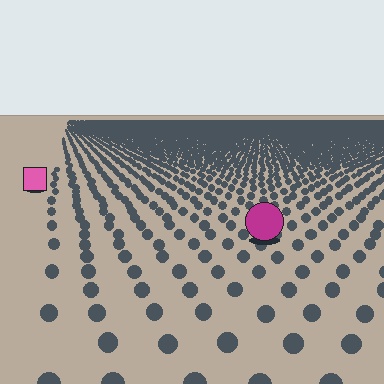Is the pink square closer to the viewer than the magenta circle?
No. The magenta circle is closer — you can tell from the texture gradient: the ground texture is coarser near it.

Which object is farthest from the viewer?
The pink square is farthest from the viewer. It appears smaller and the ground texture around it is denser.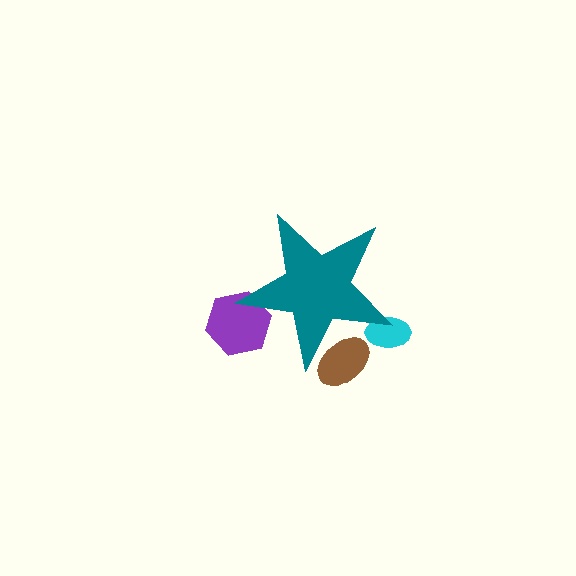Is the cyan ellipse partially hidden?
Yes, the cyan ellipse is partially hidden behind the teal star.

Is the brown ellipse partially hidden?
Yes, the brown ellipse is partially hidden behind the teal star.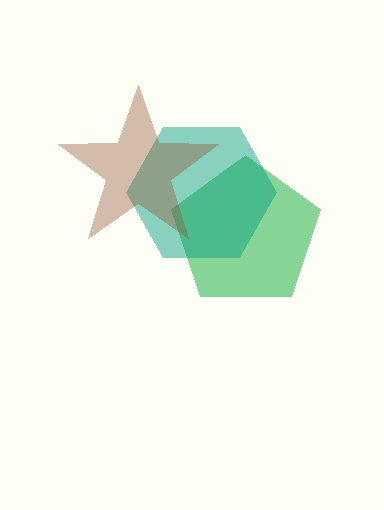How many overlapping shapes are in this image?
There are 3 overlapping shapes in the image.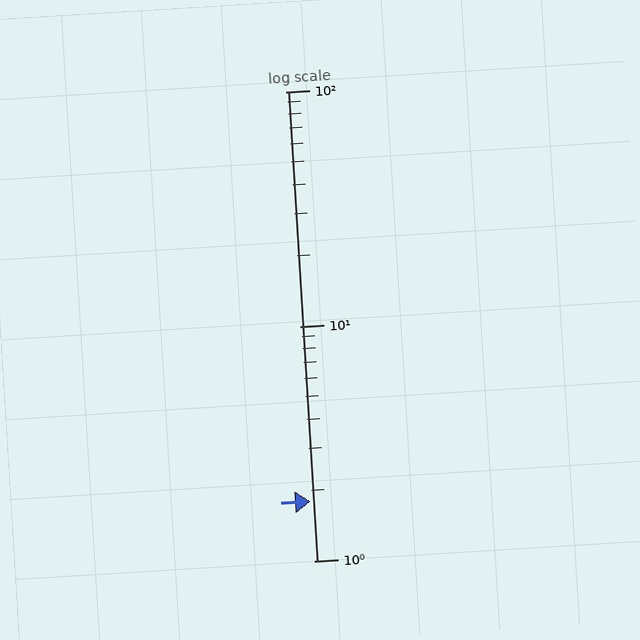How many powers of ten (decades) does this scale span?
The scale spans 2 decades, from 1 to 100.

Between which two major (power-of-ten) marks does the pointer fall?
The pointer is between 1 and 10.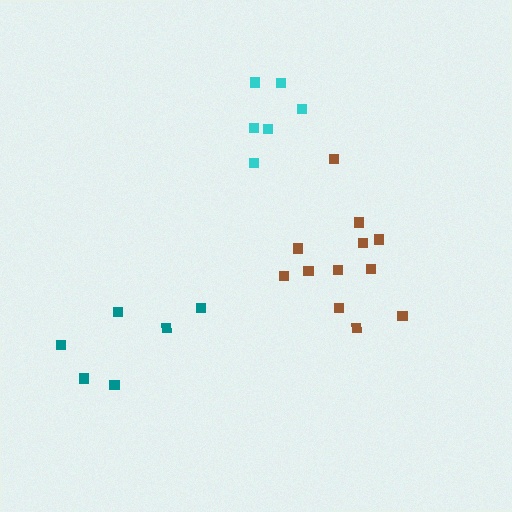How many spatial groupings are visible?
There are 3 spatial groupings.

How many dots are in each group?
Group 1: 6 dots, Group 2: 12 dots, Group 3: 6 dots (24 total).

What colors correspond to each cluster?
The clusters are colored: teal, brown, cyan.